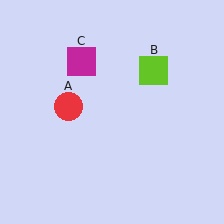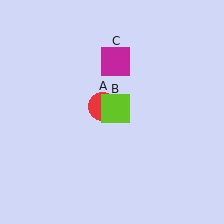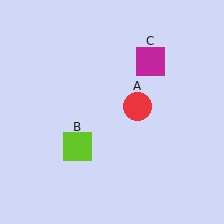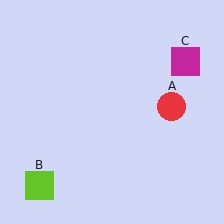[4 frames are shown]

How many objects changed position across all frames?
3 objects changed position: red circle (object A), lime square (object B), magenta square (object C).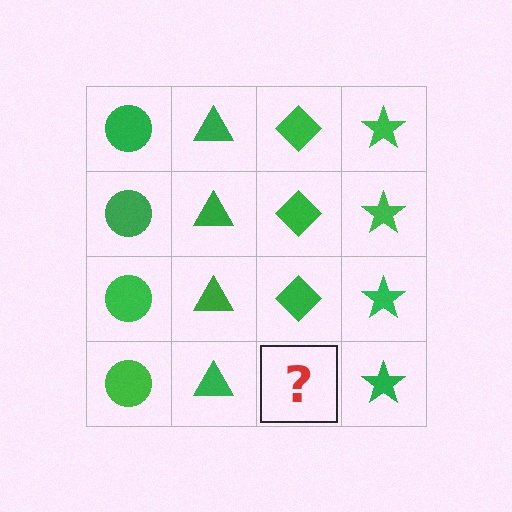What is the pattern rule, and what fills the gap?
The rule is that each column has a consistent shape. The gap should be filled with a green diamond.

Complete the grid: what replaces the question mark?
The question mark should be replaced with a green diamond.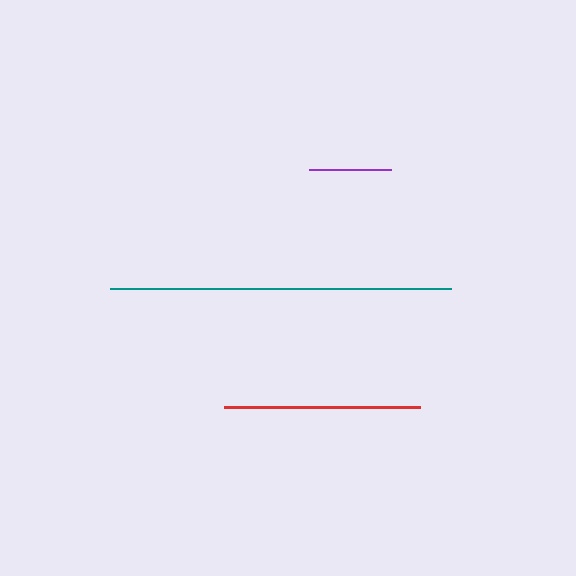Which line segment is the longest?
The teal line is the longest at approximately 341 pixels.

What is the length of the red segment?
The red segment is approximately 195 pixels long.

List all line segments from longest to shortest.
From longest to shortest: teal, red, purple.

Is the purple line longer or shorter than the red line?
The red line is longer than the purple line.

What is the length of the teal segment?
The teal segment is approximately 341 pixels long.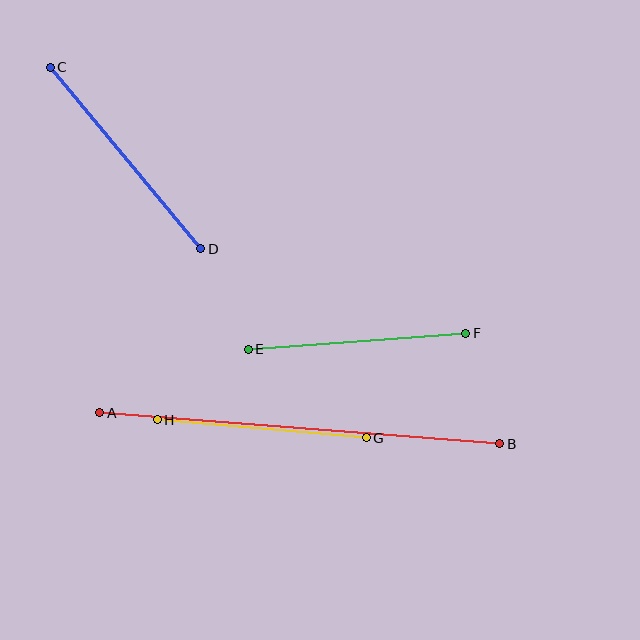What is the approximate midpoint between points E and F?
The midpoint is at approximately (357, 341) pixels.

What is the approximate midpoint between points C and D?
The midpoint is at approximately (125, 158) pixels.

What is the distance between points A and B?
The distance is approximately 401 pixels.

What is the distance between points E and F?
The distance is approximately 218 pixels.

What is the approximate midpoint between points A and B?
The midpoint is at approximately (300, 428) pixels.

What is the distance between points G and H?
The distance is approximately 210 pixels.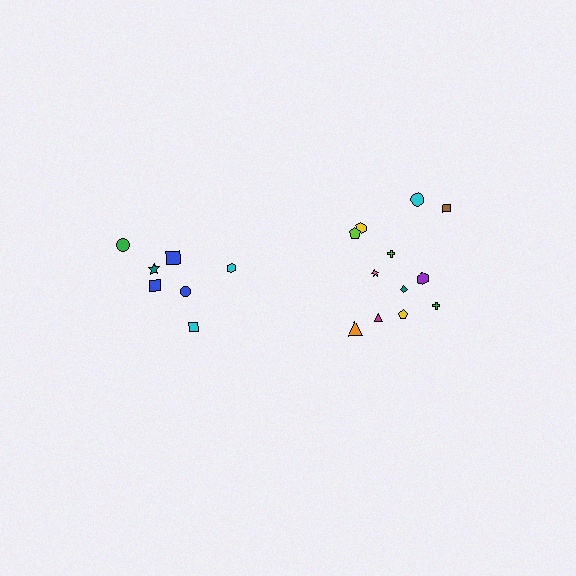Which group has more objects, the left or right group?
The right group.